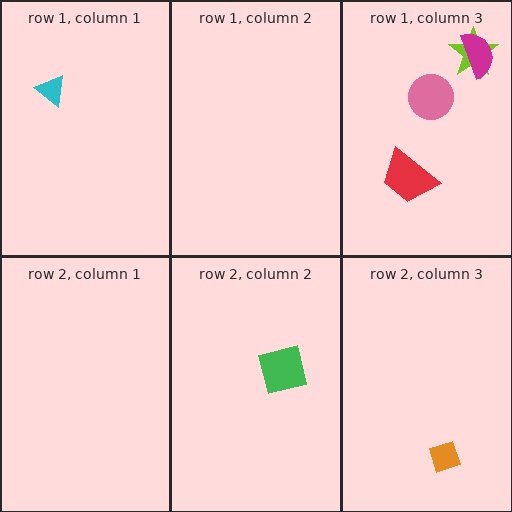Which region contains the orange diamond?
The row 2, column 3 region.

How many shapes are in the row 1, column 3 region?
4.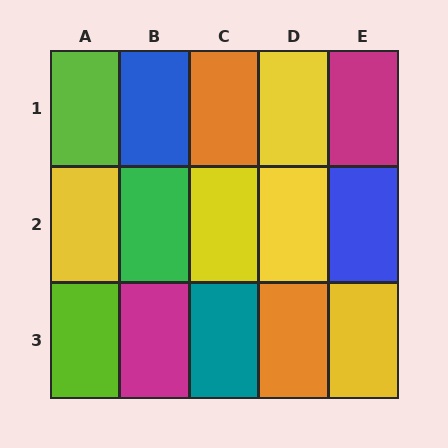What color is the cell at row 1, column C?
Orange.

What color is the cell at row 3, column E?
Yellow.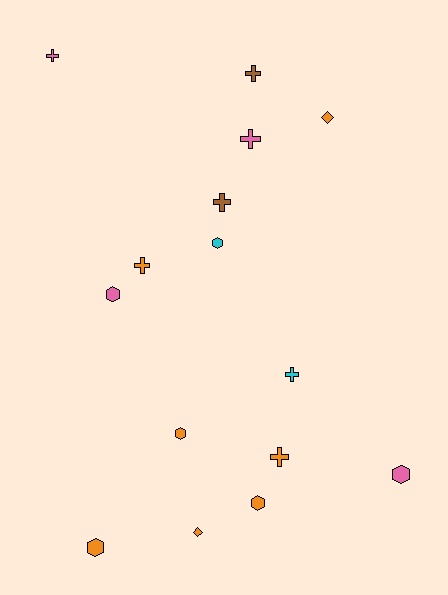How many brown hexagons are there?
There are no brown hexagons.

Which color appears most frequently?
Orange, with 7 objects.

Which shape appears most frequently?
Cross, with 7 objects.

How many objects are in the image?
There are 15 objects.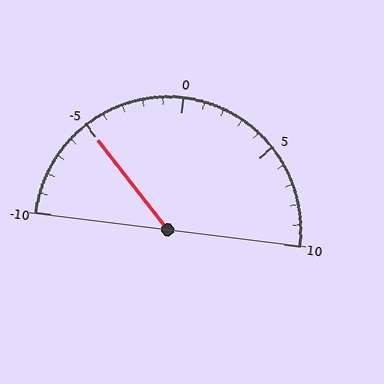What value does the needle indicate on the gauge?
The needle indicates approximately -5.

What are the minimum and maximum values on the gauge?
The gauge ranges from -10 to 10.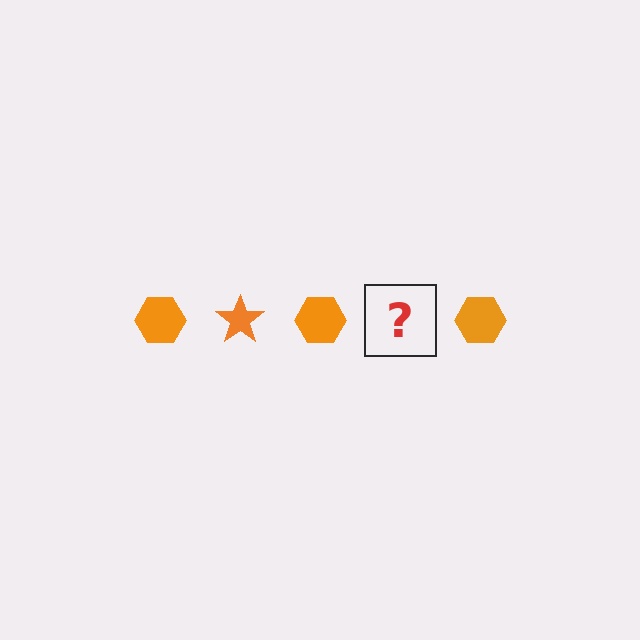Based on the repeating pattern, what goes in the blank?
The blank should be an orange star.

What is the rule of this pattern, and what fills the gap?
The rule is that the pattern cycles through hexagon, star shapes in orange. The gap should be filled with an orange star.